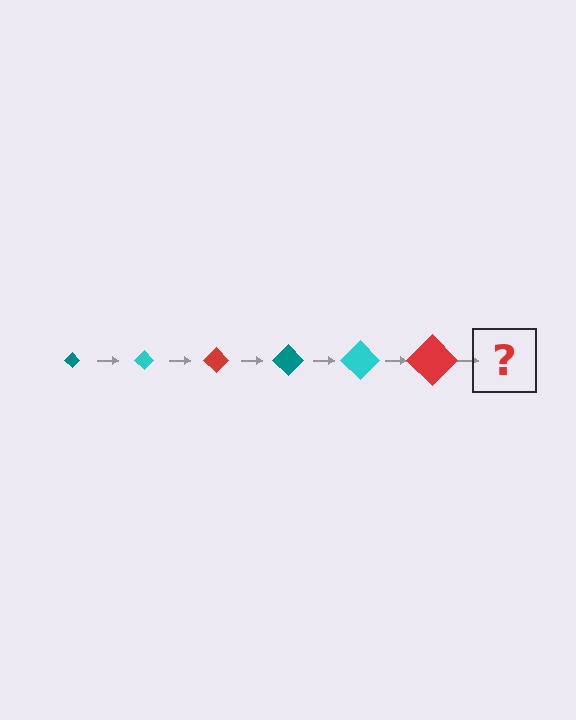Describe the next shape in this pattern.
It should be a teal diamond, larger than the previous one.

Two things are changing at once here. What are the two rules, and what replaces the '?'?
The two rules are that the diamond grows larger each step and the color cycles through teal, cyan, and red. The '?' should be a teal diamond, larger than the previous one.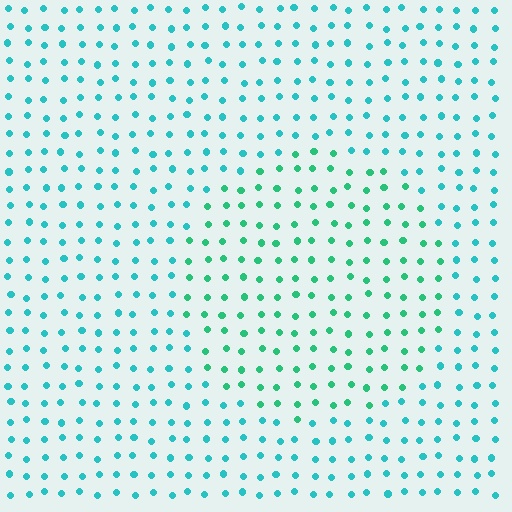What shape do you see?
I see a circle.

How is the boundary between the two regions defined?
The boundary is defined purely by a slight shift in hue (about 30 degrees). Spacing, size, and orientation are identical on both sides.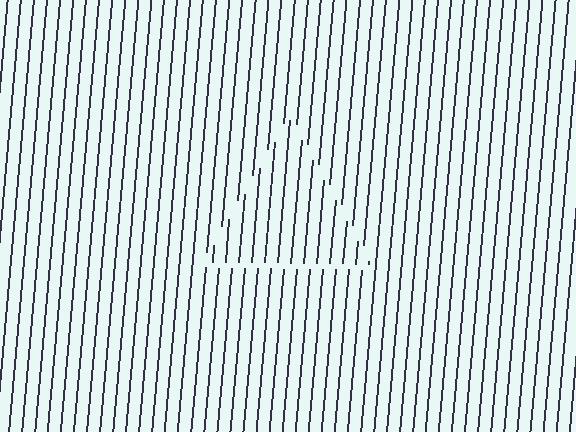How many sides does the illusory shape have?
3 sides — the line-ends trace a triangle.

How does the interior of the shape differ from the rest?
The interior of the shape contains the same grating, shifted by half a period — the contour is defined by the phase discontinuity where line-ends from the inner and outer gratings abut.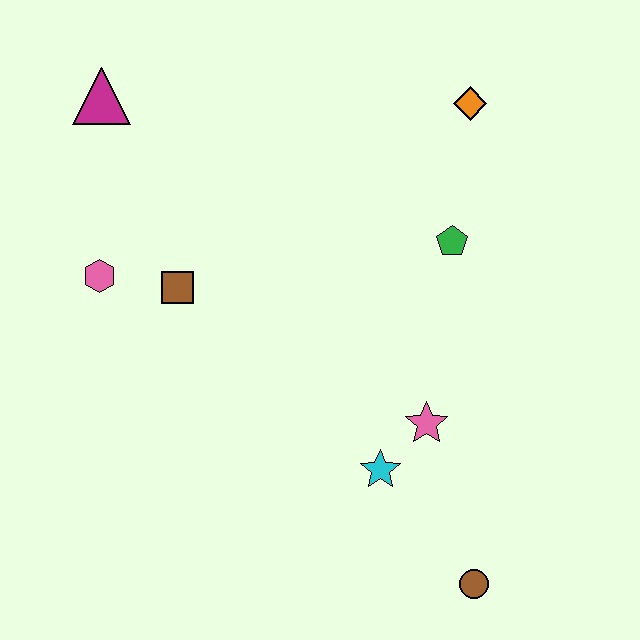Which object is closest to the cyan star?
The pink star is closest to the cyan star.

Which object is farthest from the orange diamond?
The brown circle is farthest from the orange diamond.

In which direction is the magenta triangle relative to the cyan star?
The magenta triangle is above the cyan star.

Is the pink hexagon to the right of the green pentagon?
No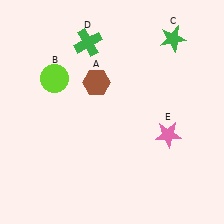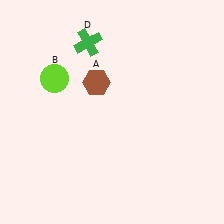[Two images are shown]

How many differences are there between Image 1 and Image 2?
There are 2 differences between the two images.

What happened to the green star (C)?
The green star (C) was removed in Image 2. It was in the top-right area of Image 1.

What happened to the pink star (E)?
The pink star (E) was removed in Image 2. It was in the bottom-right area of Image 1.